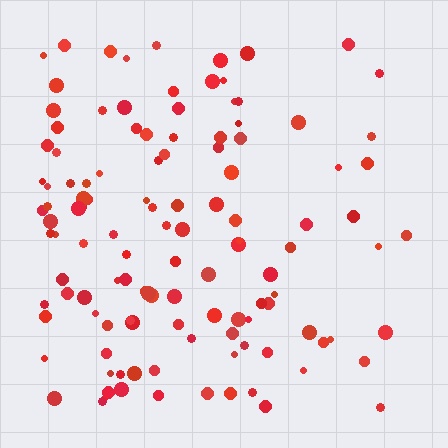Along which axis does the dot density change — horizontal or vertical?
Horizontal.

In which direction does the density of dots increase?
From right to left, with the left side densest.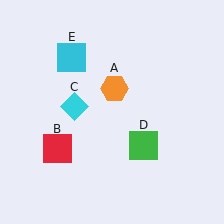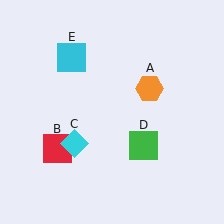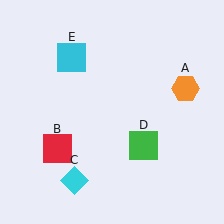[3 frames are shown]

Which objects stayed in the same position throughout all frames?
Red square (object B) and green square (object D) and cyan square (object E) remained stationary.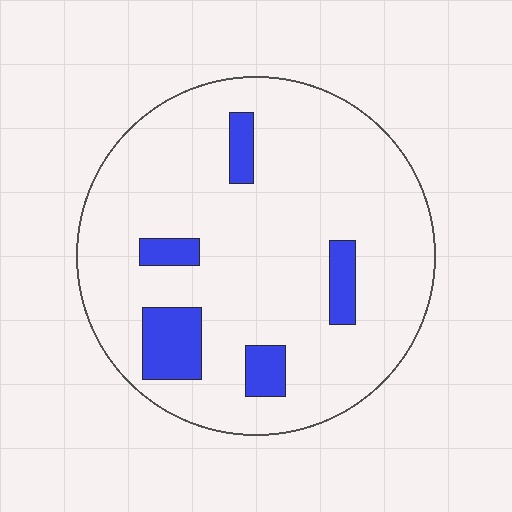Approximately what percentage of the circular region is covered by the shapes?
Approximately 10%.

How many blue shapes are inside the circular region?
5.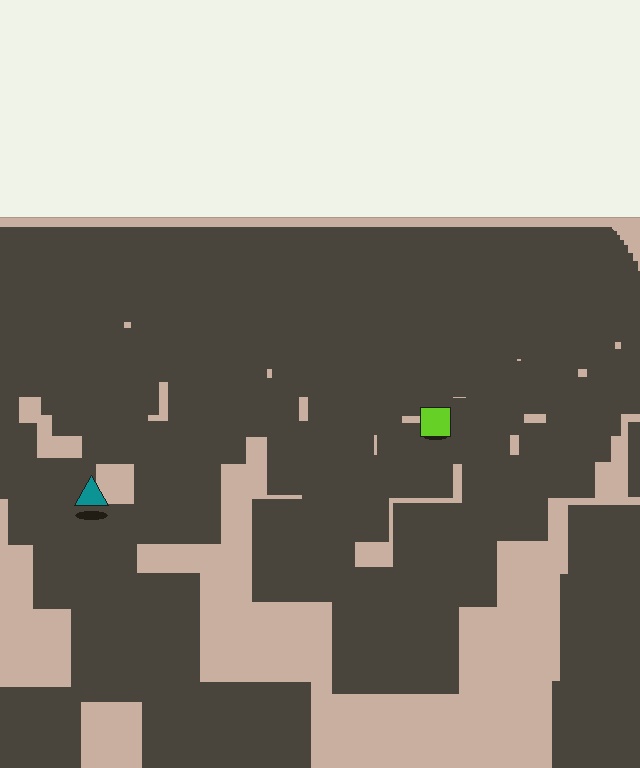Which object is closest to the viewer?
The teal triangle is closest. The texture marks near it are larger and more spread out.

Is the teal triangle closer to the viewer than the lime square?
Yes. The teal triangle is closer — you can tell from the texture gradient: the ground texture is coarser near it.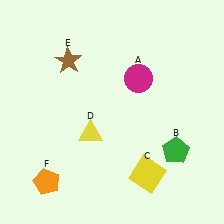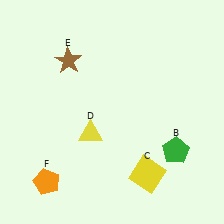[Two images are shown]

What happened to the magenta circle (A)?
The magenta circle (A) was removed in Image 2. It was in the top-right area of Image 1.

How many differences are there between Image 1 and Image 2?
There is 1 difference between the two images.